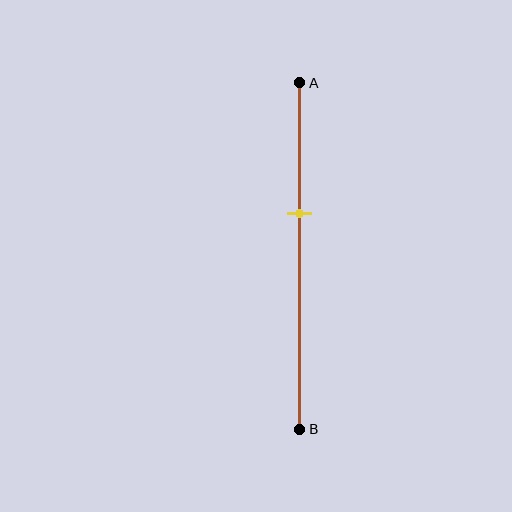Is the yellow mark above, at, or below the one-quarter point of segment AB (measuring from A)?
The yellow mark is below the one-quarter point of segment AB.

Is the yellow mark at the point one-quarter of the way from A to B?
No, the mark is at about 40% from A, not at the 25% one-quarter point.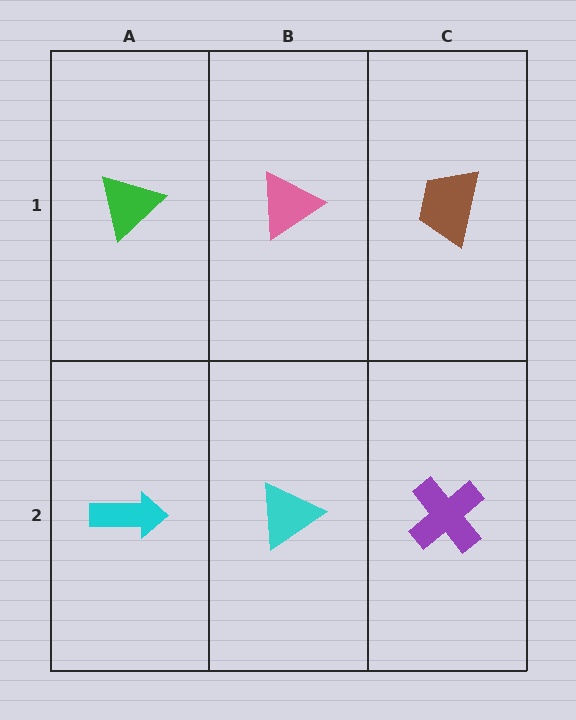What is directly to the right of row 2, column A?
A cyan triangle.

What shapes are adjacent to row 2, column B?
A pink triangle (row 1, column B), a cyan arrow (row 2, column A), a purple cross (row 2, column C).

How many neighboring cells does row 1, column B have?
3.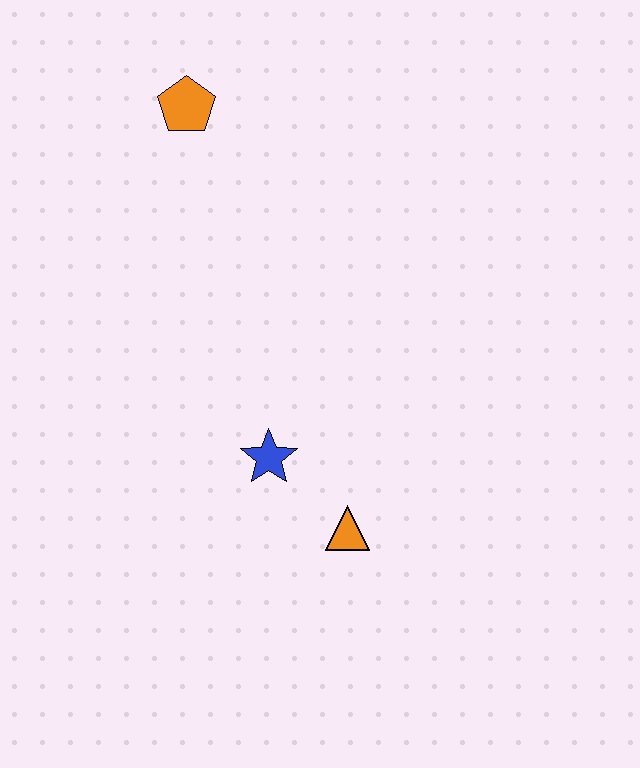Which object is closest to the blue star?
The orange triangle is closest to the blue star.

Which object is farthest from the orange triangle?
The orange pentagon is farthest from the orange triangle.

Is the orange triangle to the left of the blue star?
No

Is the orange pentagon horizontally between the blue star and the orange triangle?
No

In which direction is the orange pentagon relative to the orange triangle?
The orange pentagon is above the orange triangle.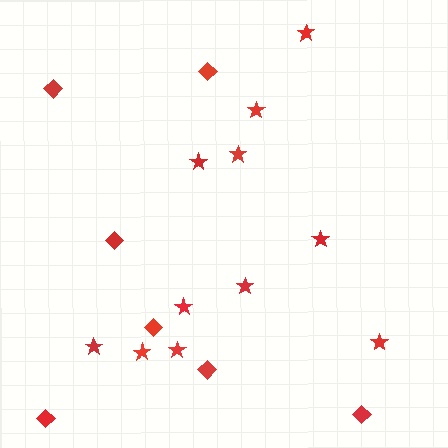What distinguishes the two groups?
There are 2 groups: one group of diamonds (7) and one group of stars (11).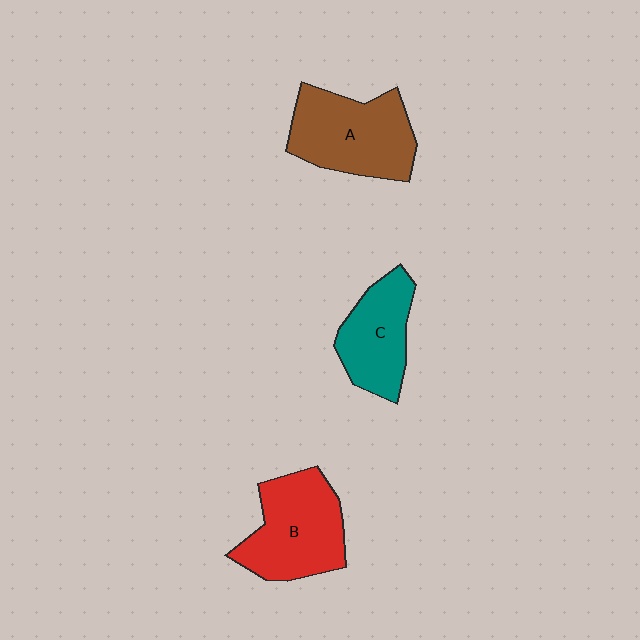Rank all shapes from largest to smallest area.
From largest to smallest: A (brown), B (red), C (teal).